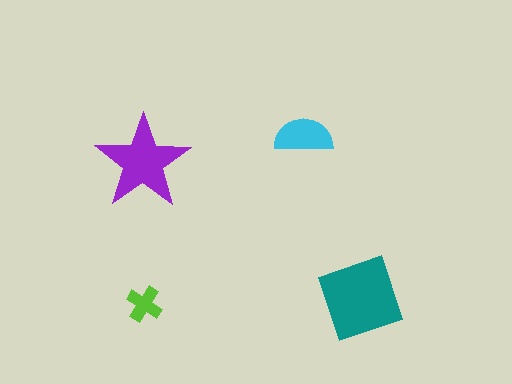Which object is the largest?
The teal square.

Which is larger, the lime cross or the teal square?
The teal square.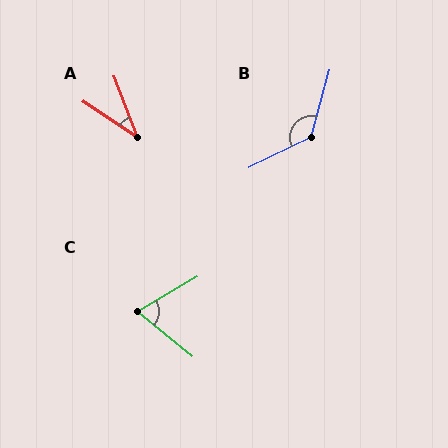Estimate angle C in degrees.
Approximately 70 degrees.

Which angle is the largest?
B, at approximately 131 degrees.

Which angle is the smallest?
A, at approximately 36 degrees.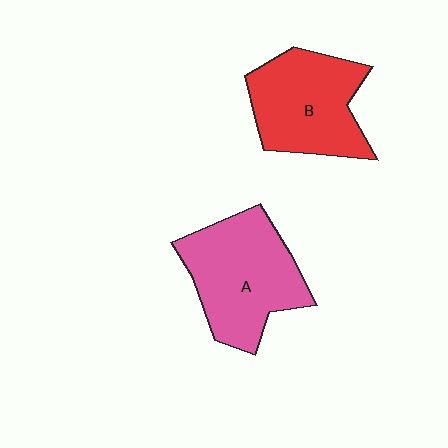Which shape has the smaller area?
Shape B (red).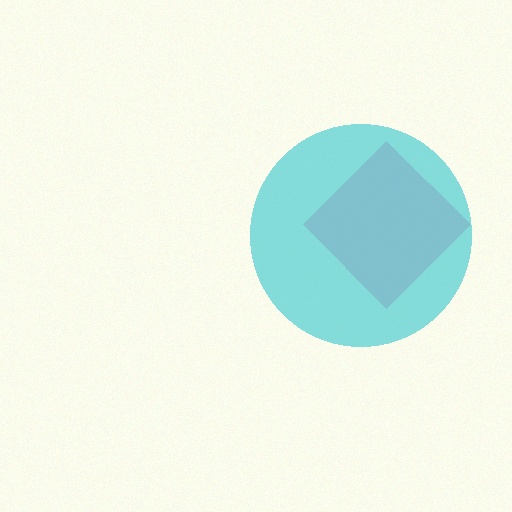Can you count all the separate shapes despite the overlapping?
Yes, there are 2 separate shapes.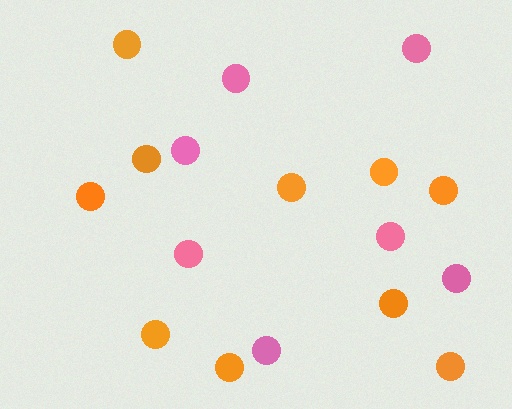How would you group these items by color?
There are 2 groups: one group of pink circles (7) and one group of orange circles (10).